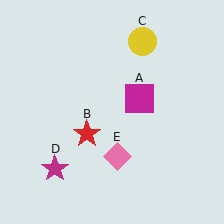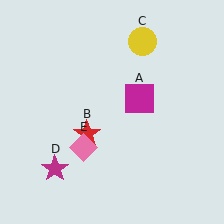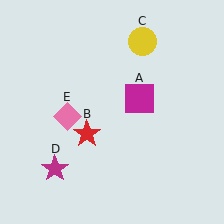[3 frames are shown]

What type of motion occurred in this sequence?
The pink diamond (object E) rotated clockwise around the center of the scene.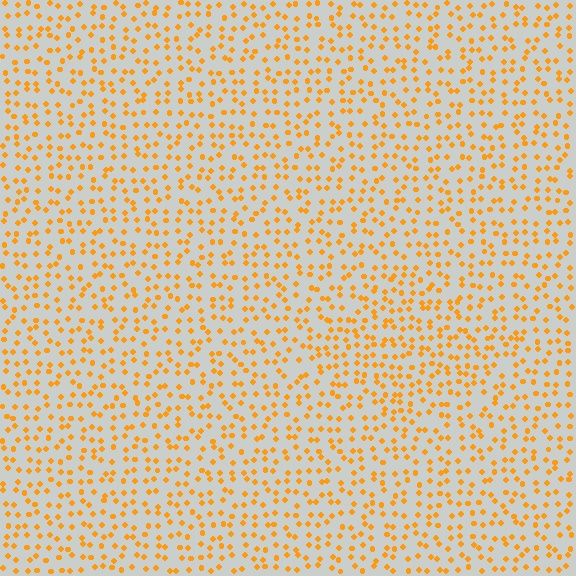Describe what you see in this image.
The image contains small orange elements arranged at two different densities. A diamond-shaped region is visible where the elements are more densely packed than the surrounding area.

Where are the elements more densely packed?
The elements are more densely packed inside the diamond boundary.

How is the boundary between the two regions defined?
The boundary is defined by a change in element density (approximately 1.4x ratio). All elements are the same color, size, and shape.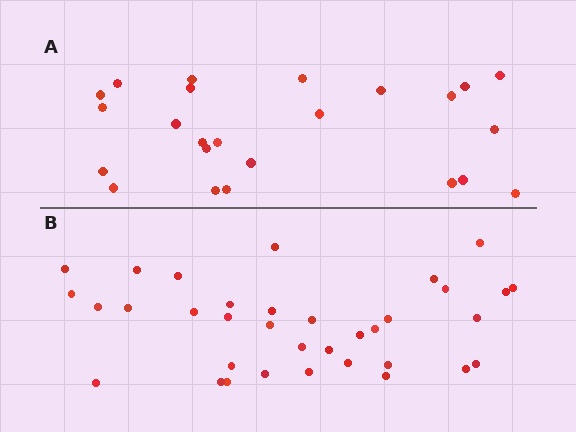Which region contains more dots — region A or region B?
Region B (the bottom region) has more dots.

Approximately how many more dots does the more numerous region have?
Region B has roughly 12 or so more dots than region A.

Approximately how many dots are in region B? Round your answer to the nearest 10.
About 40 dots. (The exact count is 35, which rounds to 40.)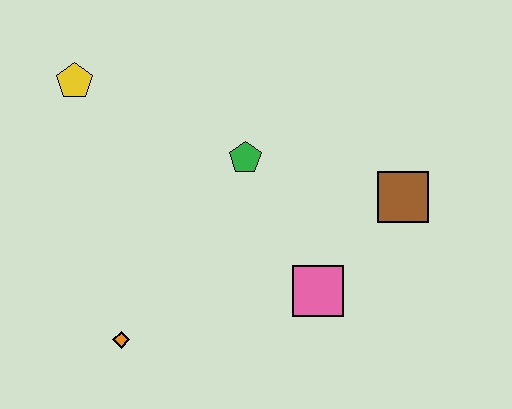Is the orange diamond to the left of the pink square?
Yes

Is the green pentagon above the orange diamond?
Yes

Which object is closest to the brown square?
The pink square is closest to the brown square.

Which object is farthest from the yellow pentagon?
The brown square is farthest from the yellow pentagon.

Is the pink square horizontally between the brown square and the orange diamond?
Yes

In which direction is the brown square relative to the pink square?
The brown square is above the pink square.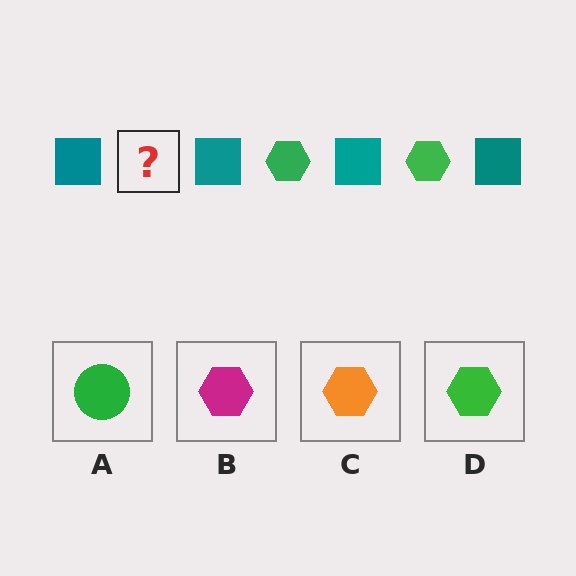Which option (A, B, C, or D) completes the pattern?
D.